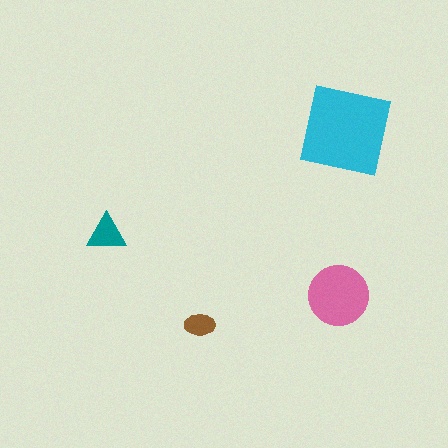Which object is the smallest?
The brown ellipse.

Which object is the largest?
The cyan square.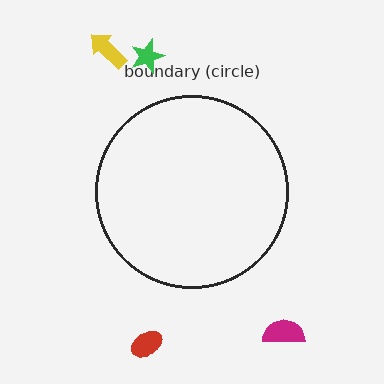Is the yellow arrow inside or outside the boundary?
Outside.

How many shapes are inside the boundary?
0 inside, 4 outside.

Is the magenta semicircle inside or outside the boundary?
Outside.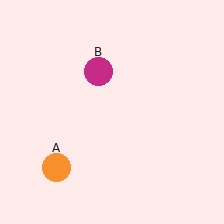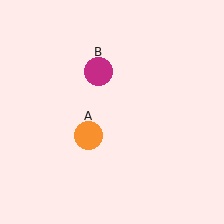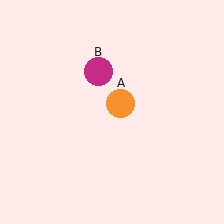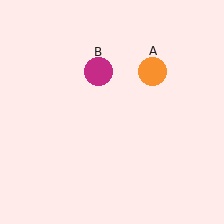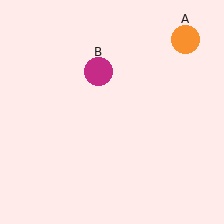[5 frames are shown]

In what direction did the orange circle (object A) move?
The orange circle (object A) moved up and to the right.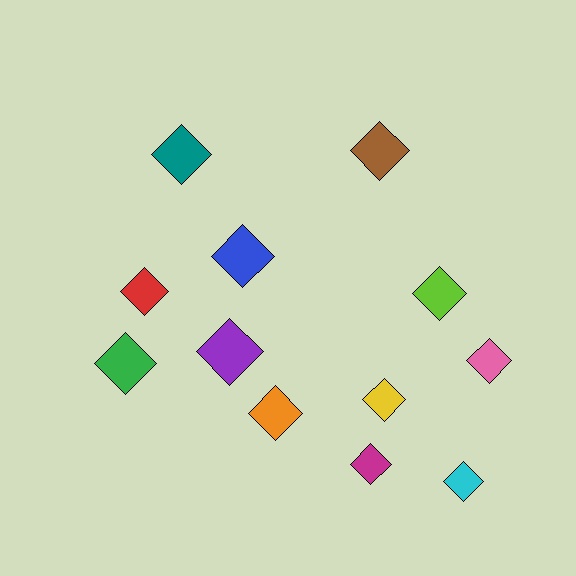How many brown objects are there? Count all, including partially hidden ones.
There is 1 brown object.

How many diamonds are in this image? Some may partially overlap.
There are 12 diamonds.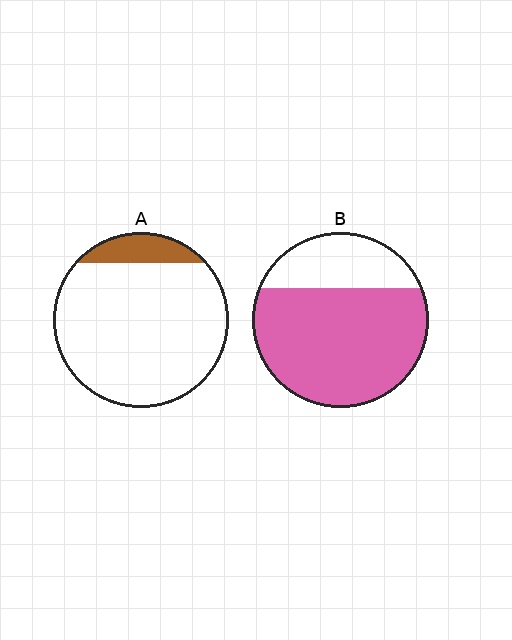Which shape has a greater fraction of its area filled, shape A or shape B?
Shape B.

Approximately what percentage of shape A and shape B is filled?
A is approximately 10% and B is approximately 75%.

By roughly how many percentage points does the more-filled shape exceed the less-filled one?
By roughly 60 percentage points (B over A).